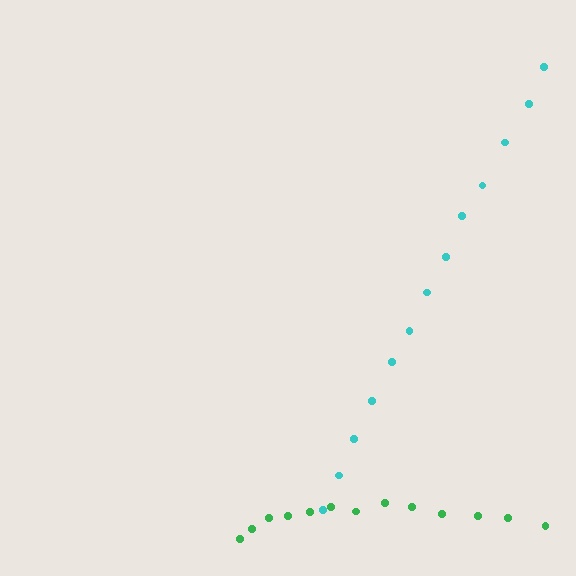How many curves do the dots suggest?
There are 2 distinct paths.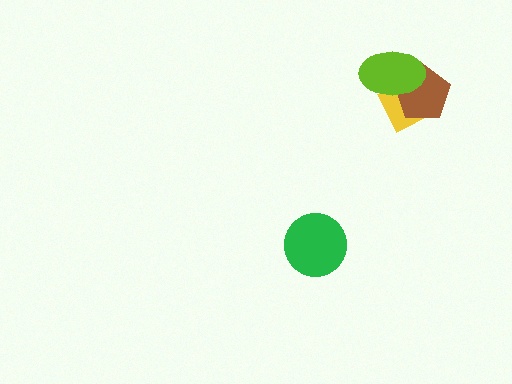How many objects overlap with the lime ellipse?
2 objects overlap with the lime ellipse.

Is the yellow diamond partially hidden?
Yes, it is partially covered by another shape.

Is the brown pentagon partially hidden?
Yes, it is partially covered by another shape.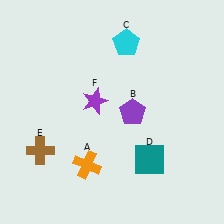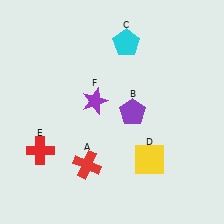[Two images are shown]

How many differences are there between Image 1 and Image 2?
There are 3 differences between the two images.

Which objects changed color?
A changed from orange to red. D changed from teal to yellow. E changed from brown to red.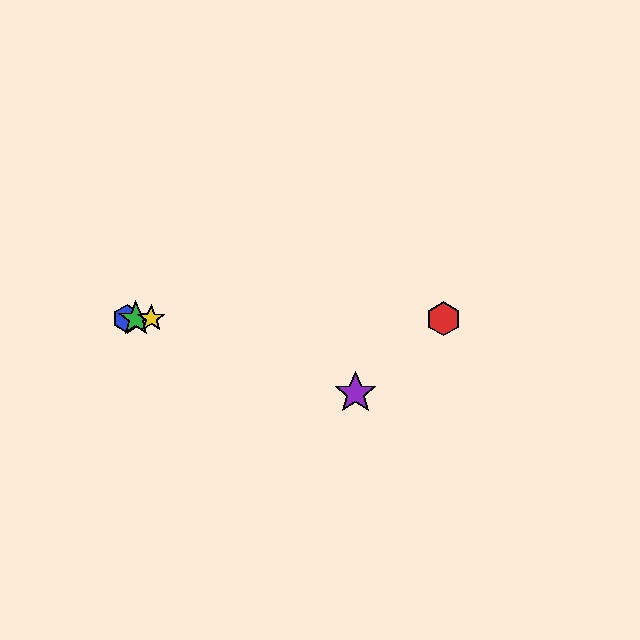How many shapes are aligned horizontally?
4 shapes (the red hexagon, the blue hexagon, the green star, the yellow star) are aligned horizontally.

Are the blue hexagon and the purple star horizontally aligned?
No, the blue hexagon is at y≈319 and the purple star is at y≈393.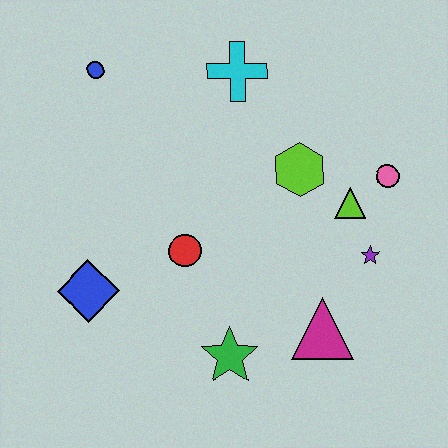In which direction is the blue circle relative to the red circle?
The blue circle is above the red circle.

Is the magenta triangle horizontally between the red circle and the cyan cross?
No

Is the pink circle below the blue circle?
Yes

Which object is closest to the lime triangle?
The pink circle is closest to the lime triangle.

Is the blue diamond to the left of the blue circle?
Yes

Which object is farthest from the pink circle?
The blue diamond is farthest from the pink circle.